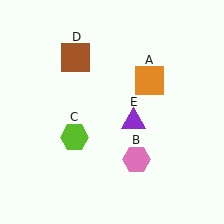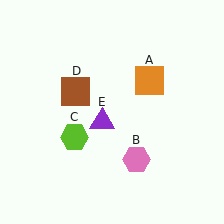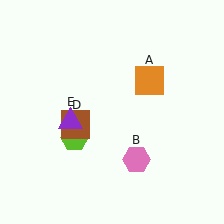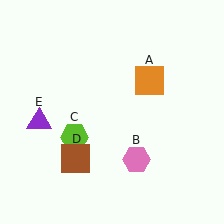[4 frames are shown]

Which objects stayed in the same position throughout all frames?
Orange square (object A) and pink hexagon (object B) and lime hexagon (object C) remained stationary.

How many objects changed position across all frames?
2 objects changed position: brown square (object D), purple triangle (object E).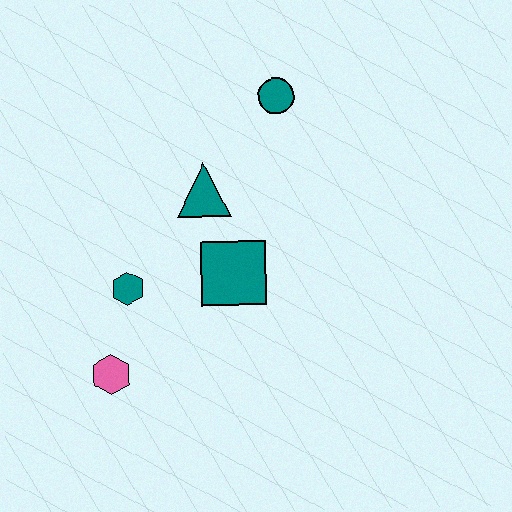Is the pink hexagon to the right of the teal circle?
No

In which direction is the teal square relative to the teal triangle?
The teal square is below the teal triangle.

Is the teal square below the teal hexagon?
No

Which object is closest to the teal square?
The teal triangle is closest to the teal square.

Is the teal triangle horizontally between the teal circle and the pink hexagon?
Yes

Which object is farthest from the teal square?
The teal circle is farthest from the teal square.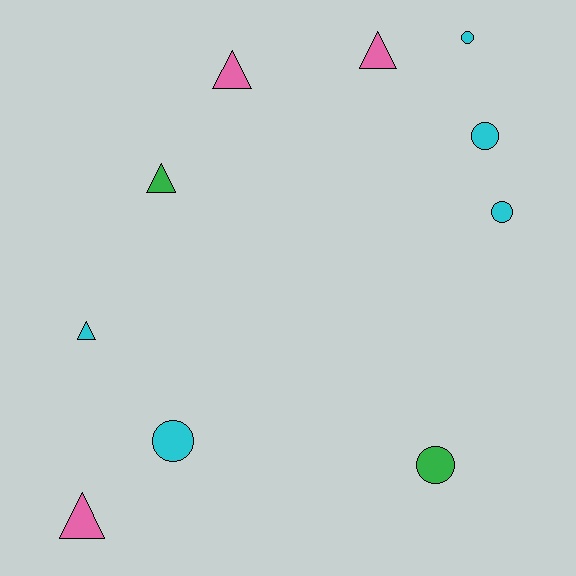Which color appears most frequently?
Cyan, with 5 objects.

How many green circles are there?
There is 1 green circle.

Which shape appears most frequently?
Circle, with 5 objects.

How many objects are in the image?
There are 10 objects.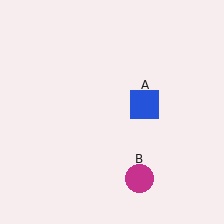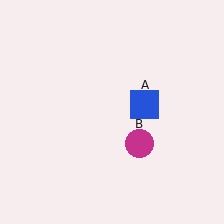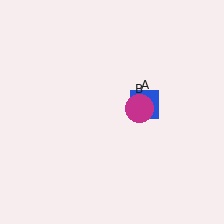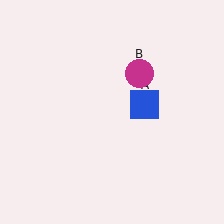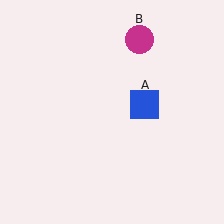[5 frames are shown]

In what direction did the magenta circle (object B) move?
The magenta circle (object B) moved up.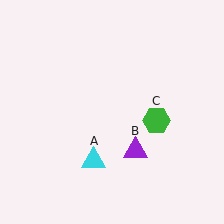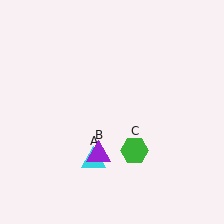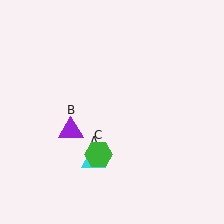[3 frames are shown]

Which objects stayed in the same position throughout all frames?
Cyan triangle (object A) remained stationary.